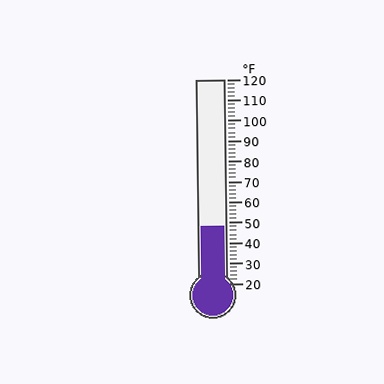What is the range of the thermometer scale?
The thermometer scale ranges from 20°F to 120°F.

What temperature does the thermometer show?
The thermometer shows approximately 48°F.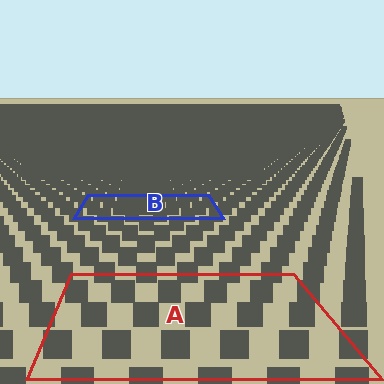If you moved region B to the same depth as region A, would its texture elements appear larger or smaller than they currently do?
They would appear larger. At a closer depth, the same texture elements are projected at a bigger on-screen size.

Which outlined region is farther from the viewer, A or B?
Region B is farther from the viewer — the texture elements inside it appear smaller and more densely packed.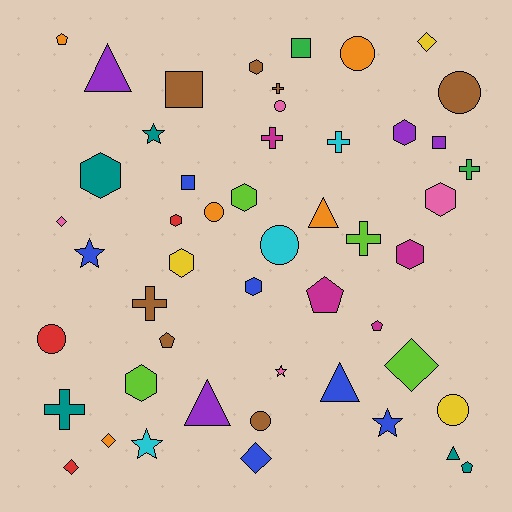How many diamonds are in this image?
There are 6 diamonds.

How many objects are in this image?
There are 50 objects.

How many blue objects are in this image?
There are 6 blue objects.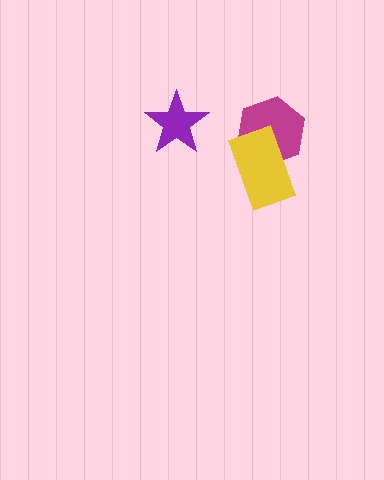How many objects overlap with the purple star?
0 objects overlap with the purple star.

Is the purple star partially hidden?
No, no other shape covers it.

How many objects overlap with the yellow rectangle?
1 object overlaps with the yellow rectangle.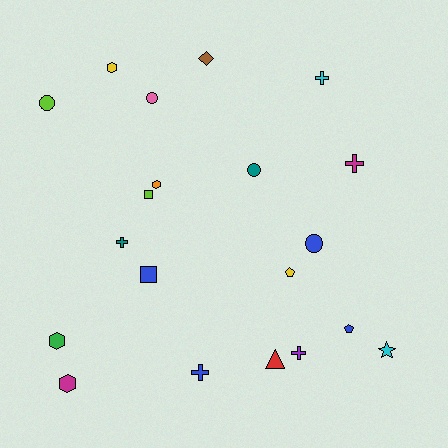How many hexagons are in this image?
There are 4 hexagons.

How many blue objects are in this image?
There are 4 blue objects.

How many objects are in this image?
There are 20 objects.